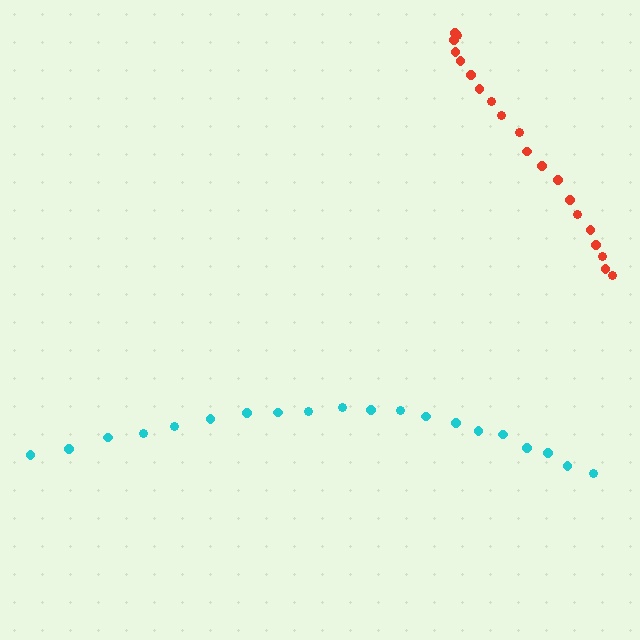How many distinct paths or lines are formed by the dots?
There are 2 distinct paths.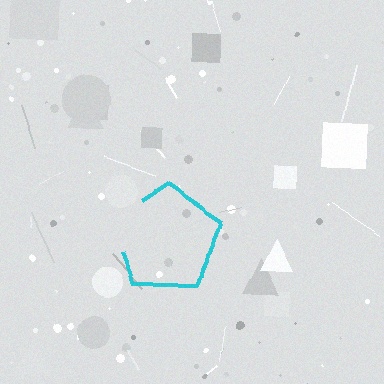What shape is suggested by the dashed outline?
The dashed outline suggests a pentagon.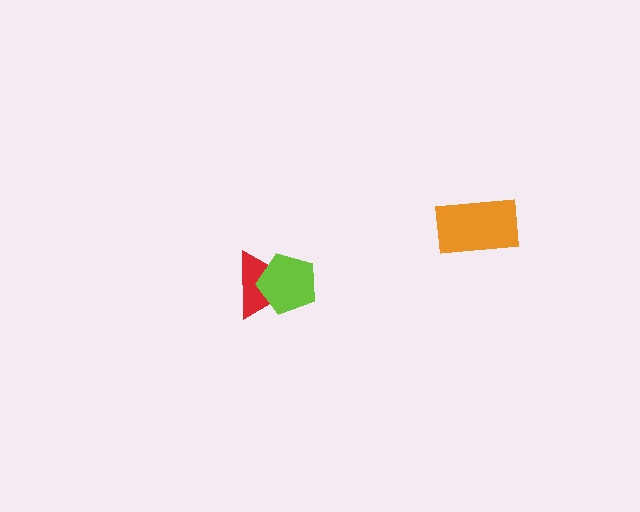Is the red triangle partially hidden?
Yes, it is partially covered by another shape.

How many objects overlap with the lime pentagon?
1 object overlaps with the lime pentagon.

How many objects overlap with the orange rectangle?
0 objects overlap with the orange rectangle.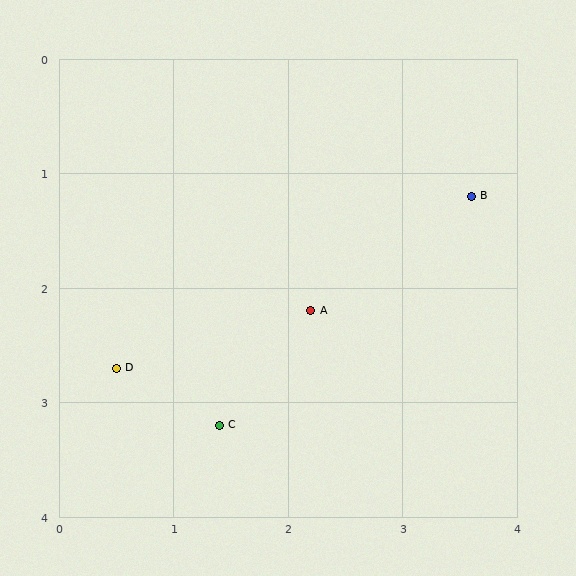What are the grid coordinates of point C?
Point C is at approximately (1.4, 3.2).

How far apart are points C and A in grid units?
Points C and A are about 1.3 grid units apart.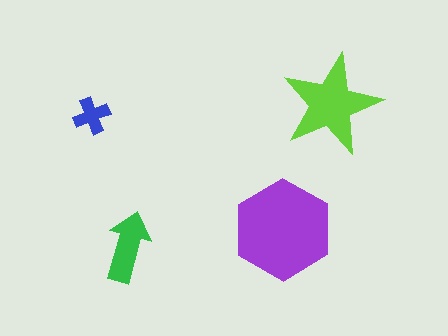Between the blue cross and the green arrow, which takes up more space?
The green arrow.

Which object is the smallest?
The blue cross.